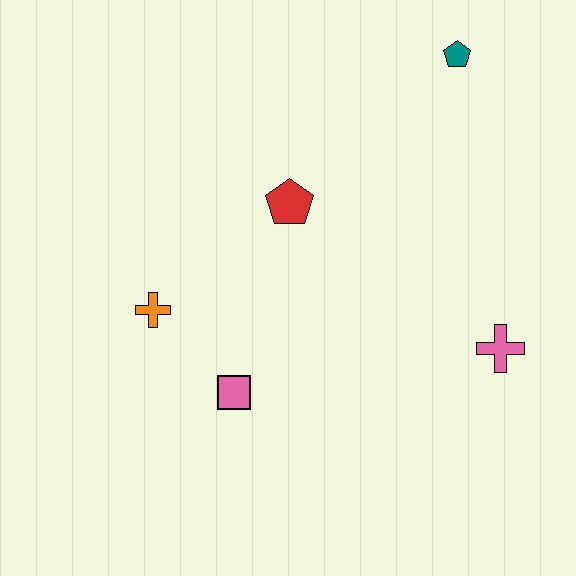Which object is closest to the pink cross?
The red pentagon is closest to the pink cross.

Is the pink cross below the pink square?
No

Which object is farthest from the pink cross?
The orange cross is farthest from the pink cross.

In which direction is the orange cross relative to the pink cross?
The orange cross is to the left of the pink cross.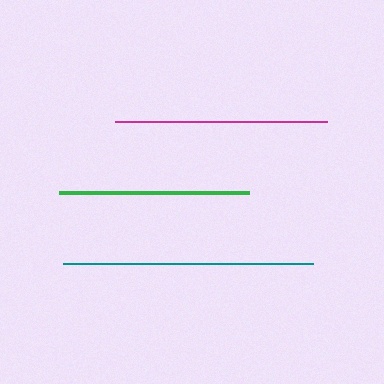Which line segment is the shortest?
The green line is the shortest at approximately 190 pixels.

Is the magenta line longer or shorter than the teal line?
The teal line is longer than the magenta line.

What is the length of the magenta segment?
The magenta segment is approximately 212 pixels long.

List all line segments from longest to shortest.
From longest to shortest: teal, magenta, green.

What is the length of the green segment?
The green segment is approximately 190 pixels long.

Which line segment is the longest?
The teal line is the longest at approximately 250 pixels.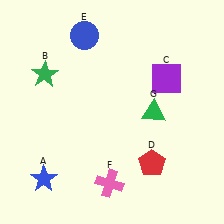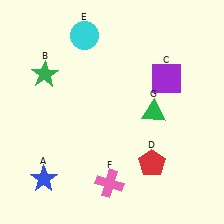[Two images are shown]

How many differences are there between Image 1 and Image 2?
There is 1 difference between the two images.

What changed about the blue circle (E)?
In Image 1, E is blue. In Image 2, it changed to cyan.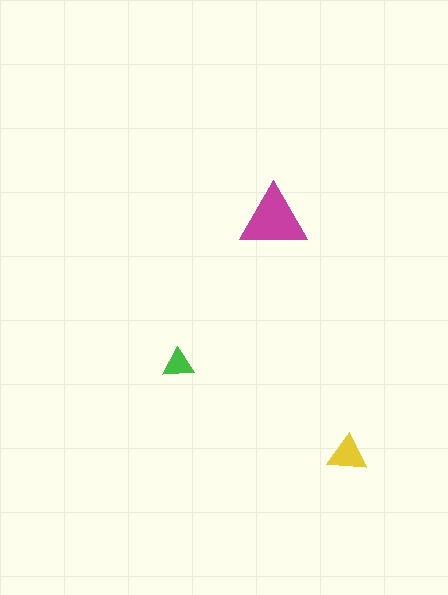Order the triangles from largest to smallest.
the magenta one, the yellow one, the green one.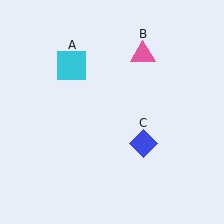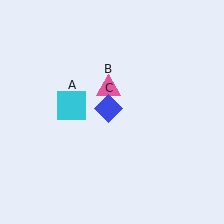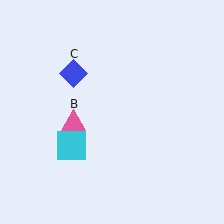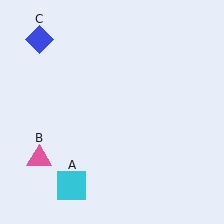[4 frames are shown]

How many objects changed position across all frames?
3 objects changed position: cyan square (object A), pink triangle (object B), blue diamond (object C).